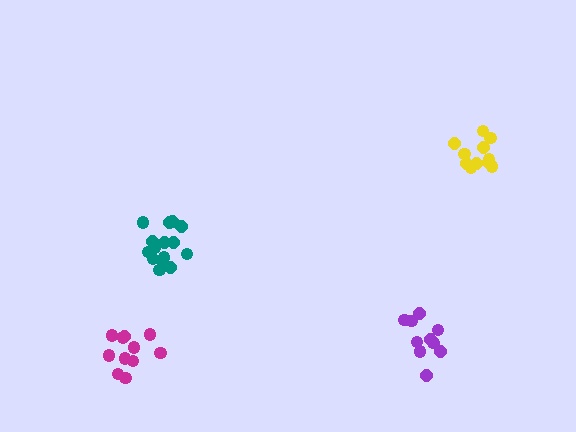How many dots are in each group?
Group 1: 15 dots, Group 2: 10 dots, Group 3: 11 dots, Group 4: 12 dots (48 total).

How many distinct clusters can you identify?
There are 4 distinct clusters.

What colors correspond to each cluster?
The clusters are colored: teal, purple, magenta, yellow.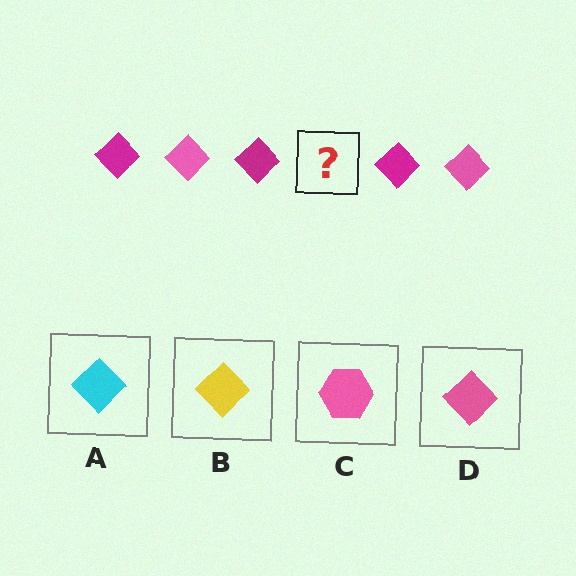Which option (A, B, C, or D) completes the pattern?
D.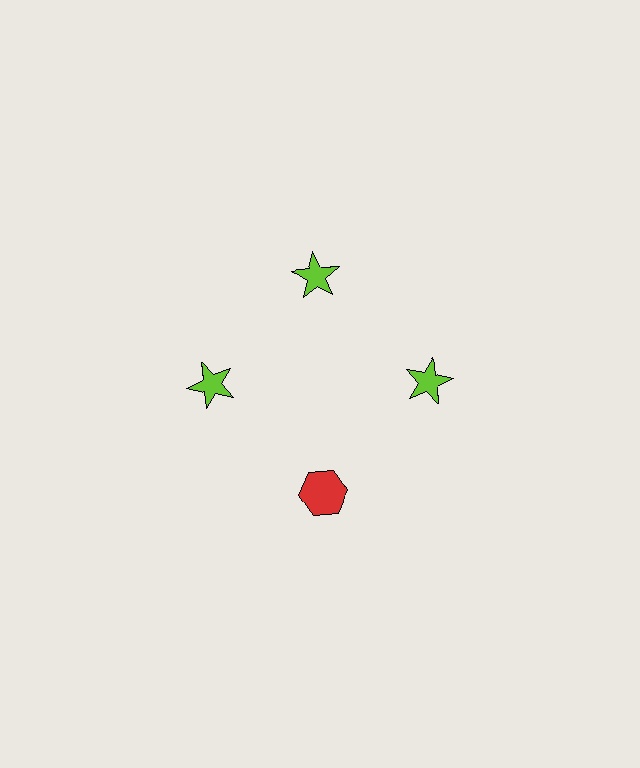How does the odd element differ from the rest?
It differs in both color (red instead of lime) and shape (hexagon instead of star).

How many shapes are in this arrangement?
There are 4 shapes arranged in a ring pattern.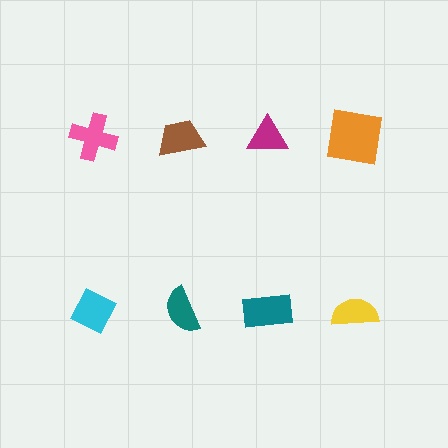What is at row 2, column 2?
A teal semicircle.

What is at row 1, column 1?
A pink cross.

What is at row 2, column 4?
A yellow semicircle.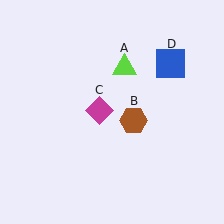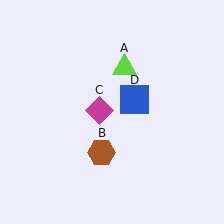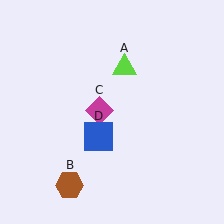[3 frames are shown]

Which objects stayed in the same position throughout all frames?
Lime triangle (object A) and magenta diamond (object C) remained stationary.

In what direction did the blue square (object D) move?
The blue square (object D) moved down and to the left.